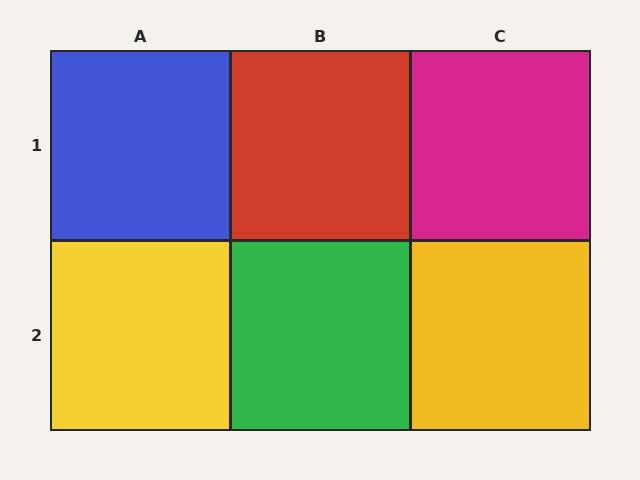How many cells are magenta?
1 cell is magenta.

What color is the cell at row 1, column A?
Blue.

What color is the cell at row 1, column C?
Magenta.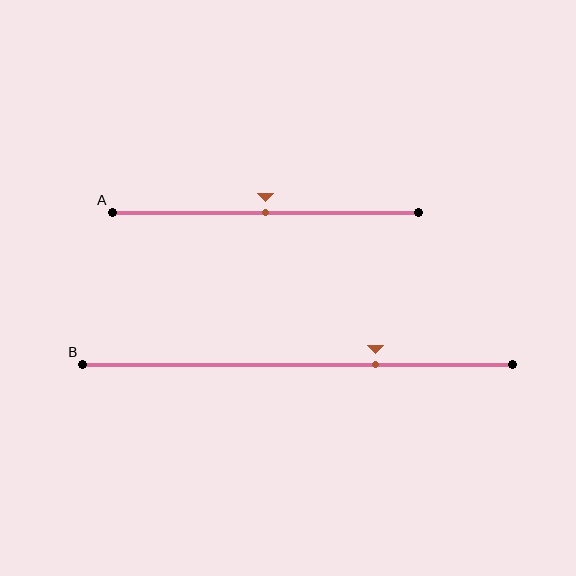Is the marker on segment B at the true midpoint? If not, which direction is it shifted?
No, the marker on segment B is shifted to the right by about 18% of the segment length.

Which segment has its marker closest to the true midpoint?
Segment A has its marker closest to the true midpoint.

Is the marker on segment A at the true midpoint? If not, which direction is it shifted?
Yes, the marker on segment A is at the true midpoint.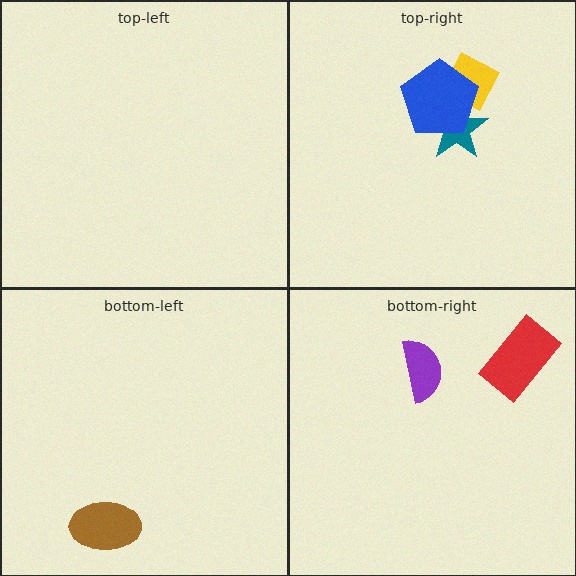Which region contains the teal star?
The top-right region.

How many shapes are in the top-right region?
3.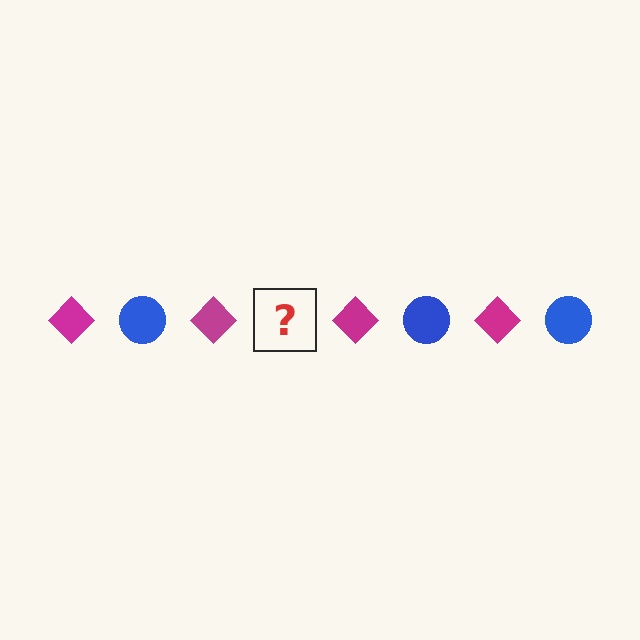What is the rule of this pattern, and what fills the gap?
The rule is that the pattern alternates between magenta diamond and blue circle. The gap should be filled with a blue circle.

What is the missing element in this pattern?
The missing element is a blue circle.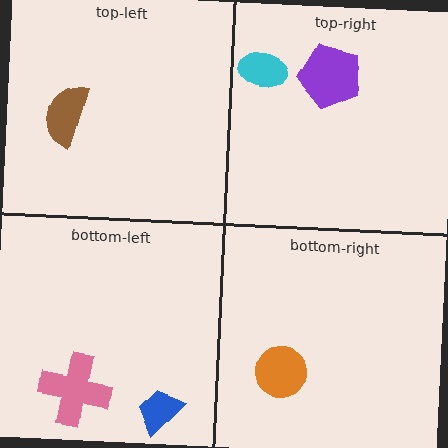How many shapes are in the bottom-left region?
2.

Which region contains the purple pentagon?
The top-right region.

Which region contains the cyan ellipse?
The top-right region.